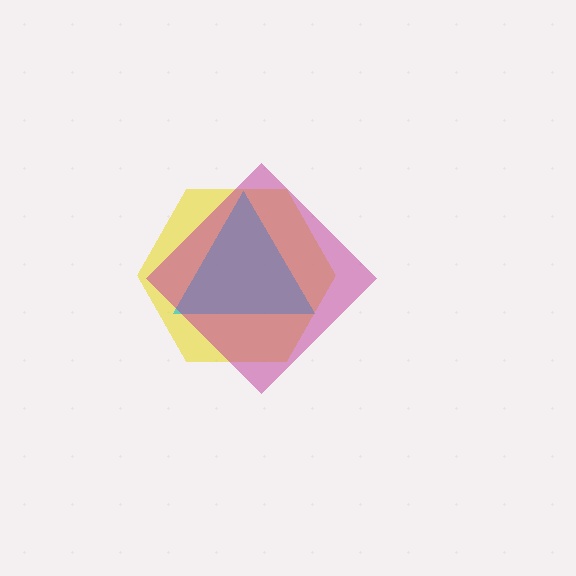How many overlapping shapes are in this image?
There are 3 overlapping shapes in the image.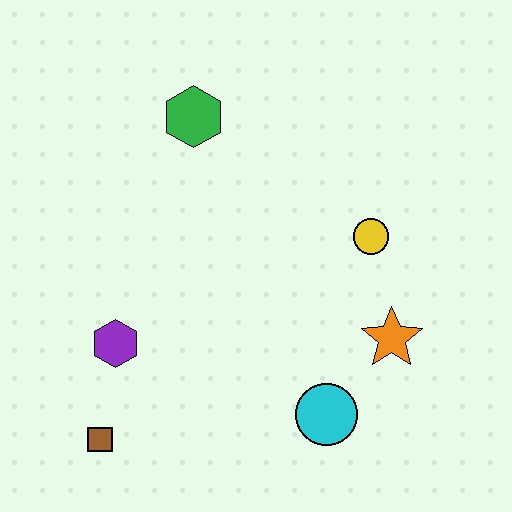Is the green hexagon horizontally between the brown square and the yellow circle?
Yes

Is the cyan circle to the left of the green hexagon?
No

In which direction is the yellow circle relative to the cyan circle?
The yellow circle is above the cyan circle.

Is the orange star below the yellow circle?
Yes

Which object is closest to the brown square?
The purple hexagon is closest to the brown square.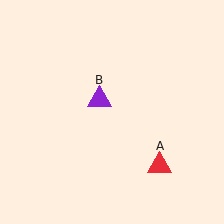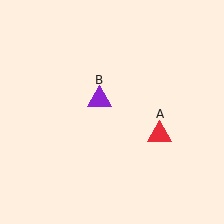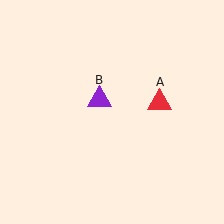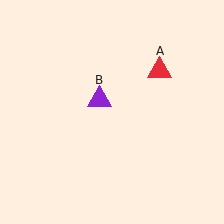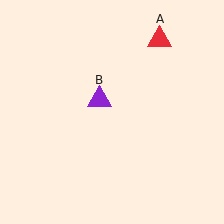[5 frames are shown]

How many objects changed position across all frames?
1 object changed position: red triangle (object A).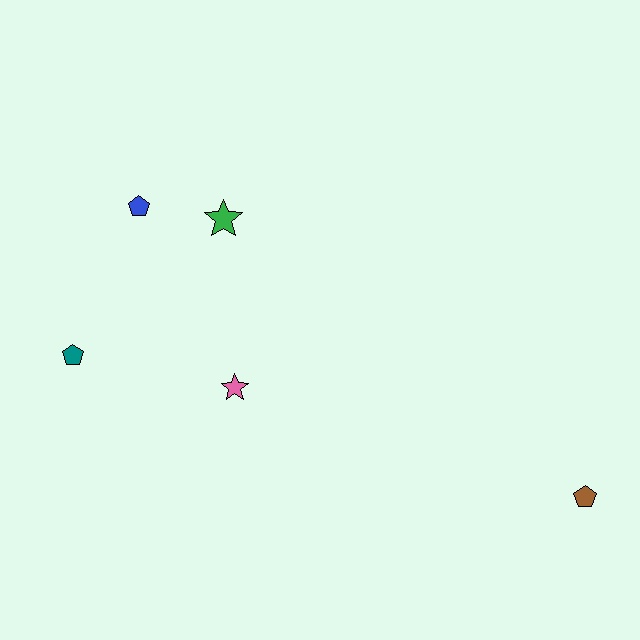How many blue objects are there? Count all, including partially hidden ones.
There is 1 blue object.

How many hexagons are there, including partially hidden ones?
There are no hexagons.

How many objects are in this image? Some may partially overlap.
There are 5 objects.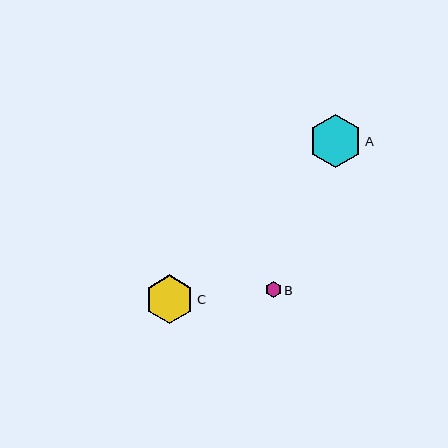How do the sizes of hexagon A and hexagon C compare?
Hexagon A and hexagon C are approximately the same size.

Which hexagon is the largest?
Hexagon A is the largest with a size of approximately 53 pixels.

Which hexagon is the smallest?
Hexagon B is the smallest with a size of approximately 16 pixels.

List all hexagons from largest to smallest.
From largest to smallest: A, C, B.